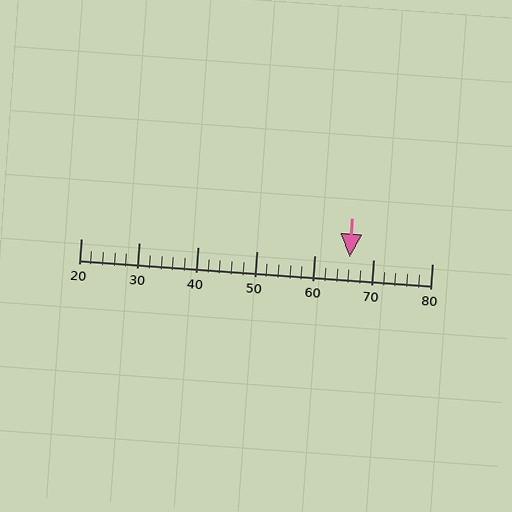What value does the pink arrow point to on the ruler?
The pink arrow points to approximately 66.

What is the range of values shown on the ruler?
The ruler shows values from 20 to 80.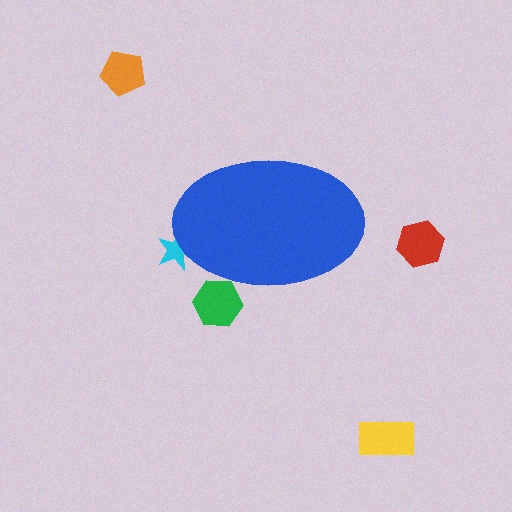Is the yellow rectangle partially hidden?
No, the yellow rectangle is fully visible.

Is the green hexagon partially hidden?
Yes, the green hexagon is partially hidden behind the blue ellipse.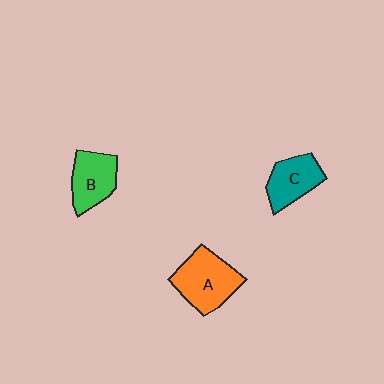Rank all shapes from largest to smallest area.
From largest to smallest: A (orange), B (green), C (teal).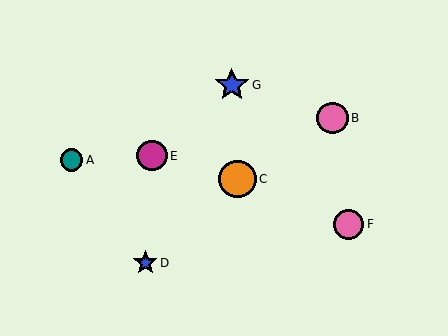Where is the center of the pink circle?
The center of the pink circle is at (349, 224).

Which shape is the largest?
The orange circle (labeled C) is the largest.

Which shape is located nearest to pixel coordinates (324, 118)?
The pink circle (labeled B) at (333, 118) is nearest to that location.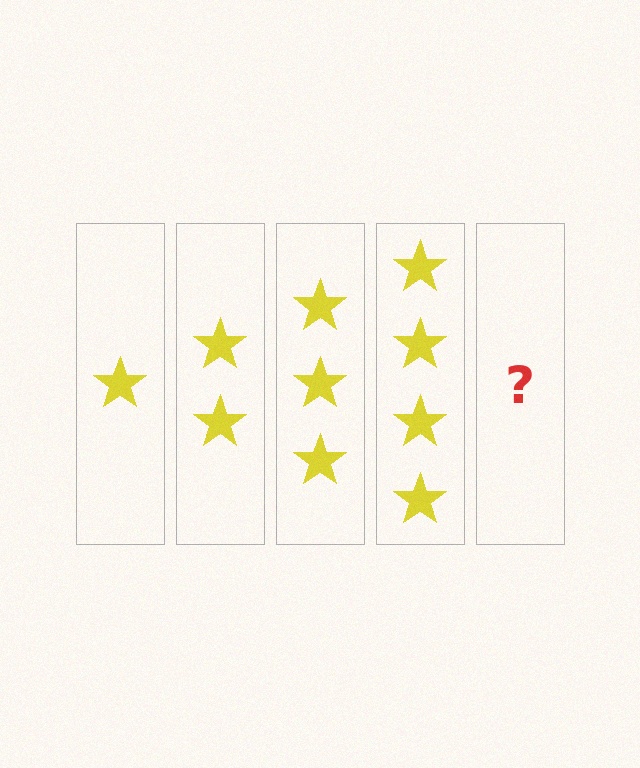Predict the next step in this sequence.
The next step is 5 stars.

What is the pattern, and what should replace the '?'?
The pattern is that each step adds one more star. The '?' should be 5 stars.